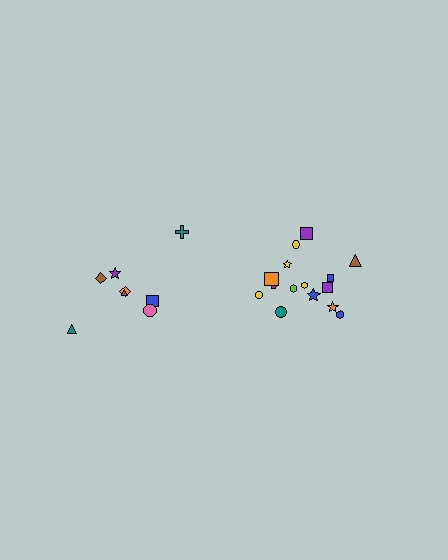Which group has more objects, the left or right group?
The right group.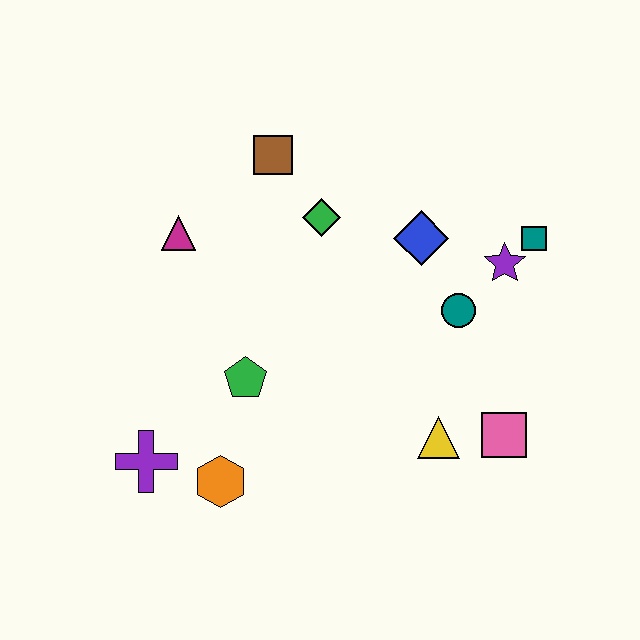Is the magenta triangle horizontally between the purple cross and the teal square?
Yes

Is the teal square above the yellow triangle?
Yes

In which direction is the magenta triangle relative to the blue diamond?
The magenta triangle is to the left of the blue diamond.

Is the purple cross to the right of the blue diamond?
No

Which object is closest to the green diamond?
The brown square is closest to the green diamond.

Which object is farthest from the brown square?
The pink square is farthest from the brown square.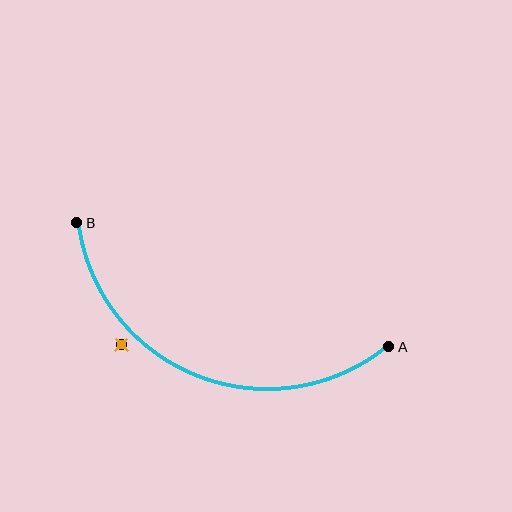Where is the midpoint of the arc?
The arc midpoint is the point on the curve farthest from the straight line joining A and B. It sits below that line.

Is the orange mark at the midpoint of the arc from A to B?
No — the orange mark does not lie on the arc at all. It sits slightly outside the curve.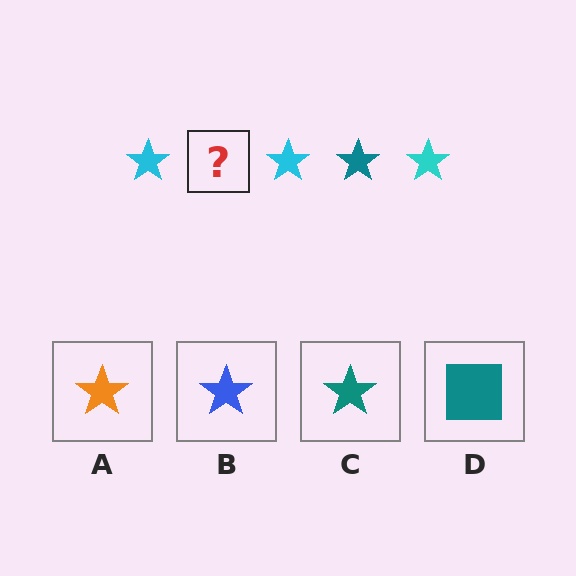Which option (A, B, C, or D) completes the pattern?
C.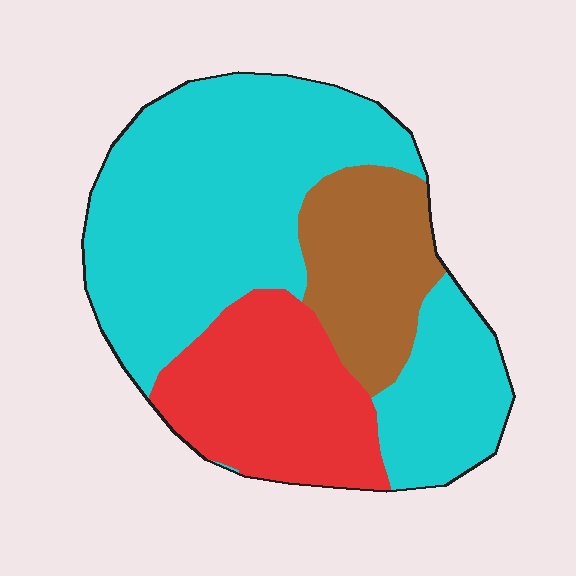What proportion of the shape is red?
Red takes up about one quarter (1/4) of the shape.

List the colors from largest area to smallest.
From largest to smallest: cyan, red, brown.